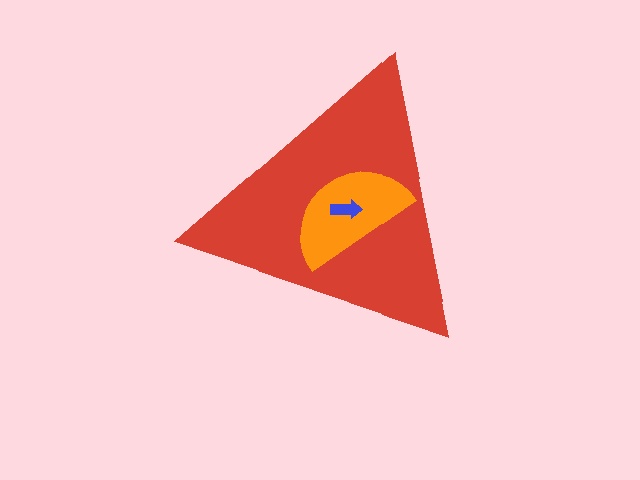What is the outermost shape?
The red triangle.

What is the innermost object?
The blue arrow.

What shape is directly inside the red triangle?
The orange semicircle.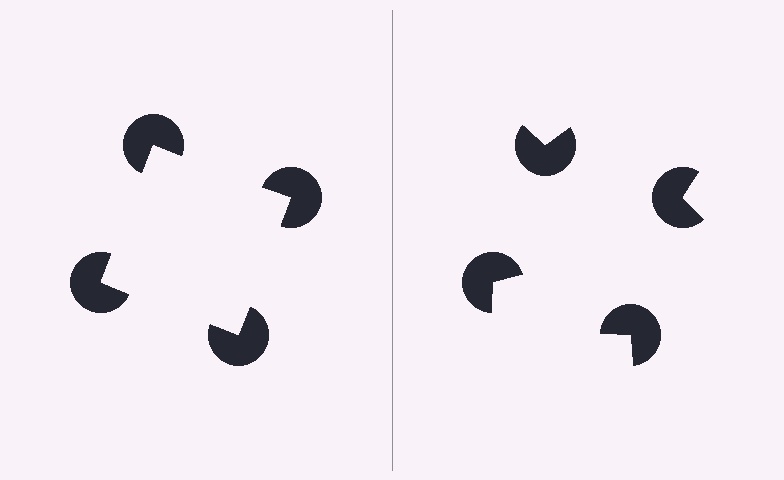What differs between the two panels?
The pac-man discs are positioned identically on both sides; only the wedge orientations differ. On the left they align to a square; on the right they are misaligned.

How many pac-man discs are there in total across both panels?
8 — 4 on each side.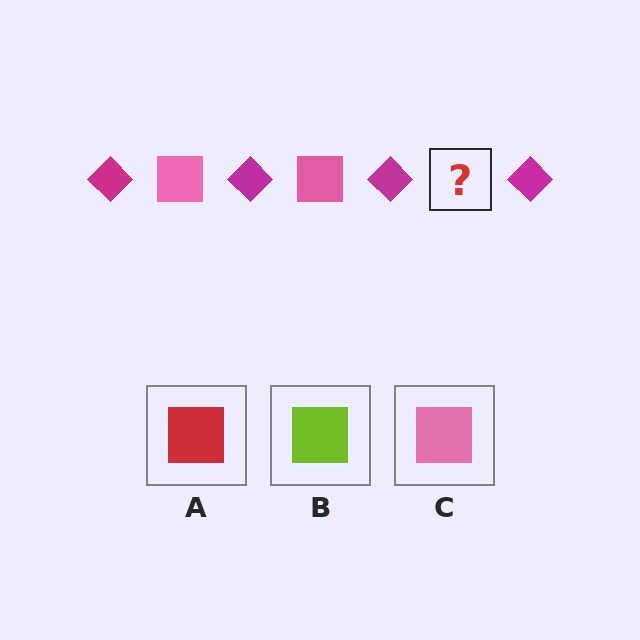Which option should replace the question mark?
Option C.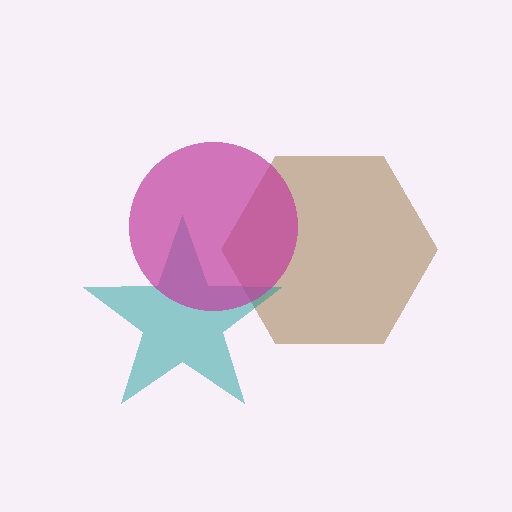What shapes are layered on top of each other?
The layered shapes are: a brown hexagon, a teal star, a magenta circle.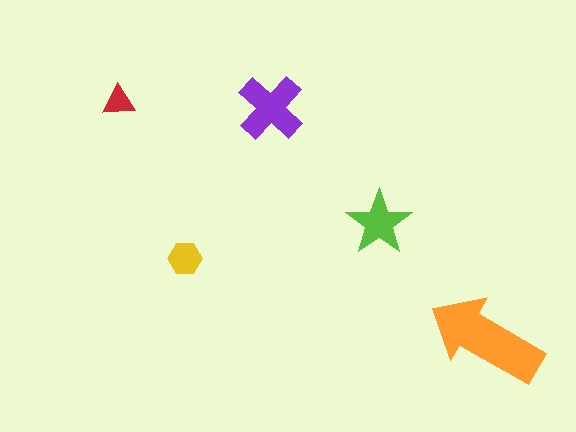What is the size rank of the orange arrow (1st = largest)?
1st.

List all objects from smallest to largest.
The red triangle, the yellow hexagon, the lime star, the purple cross, the orange arrow.